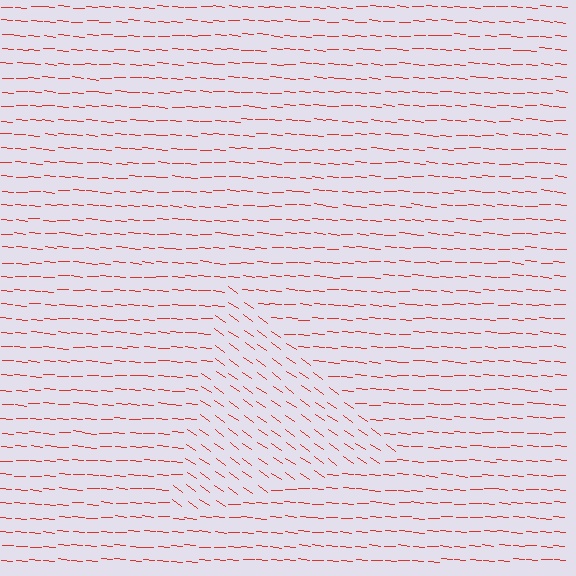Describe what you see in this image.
The image is filled with small red line segments. A triangle region in the image has lines oriented differently from the surrounding lines, creating a visible texture boundary.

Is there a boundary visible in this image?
Yes, there is a texture boundary formed by a change in line orientation.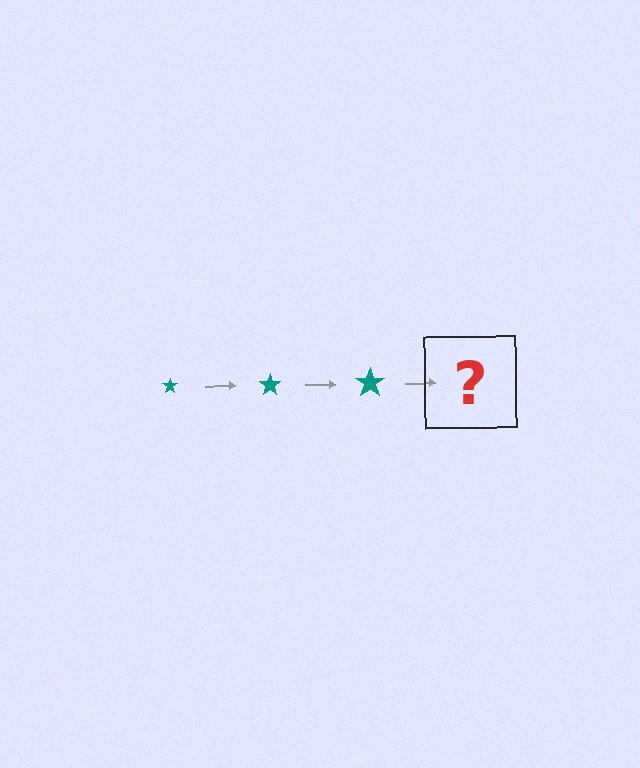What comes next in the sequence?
The next element should be a teal star, larger than the previous one.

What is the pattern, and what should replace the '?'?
The pattern is that the star gets progressively larger each step. The '?' should be a teal star, larger than the previous one.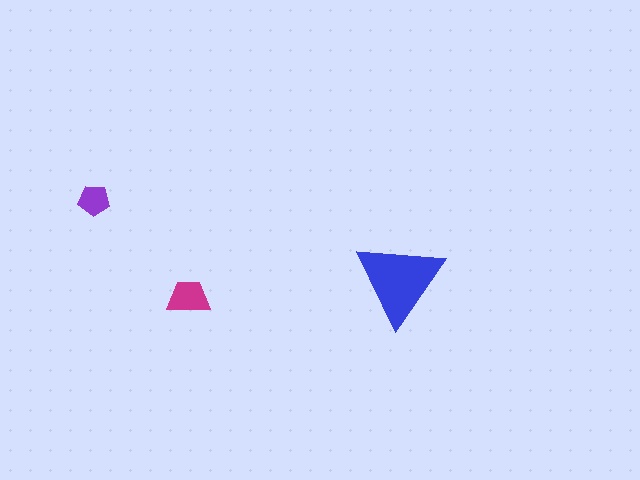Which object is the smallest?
The purple pentagon.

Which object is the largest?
The blue triangle.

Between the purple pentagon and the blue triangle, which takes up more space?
The blue triangle.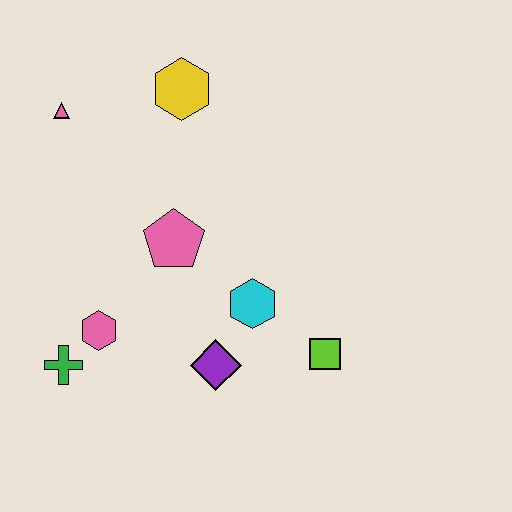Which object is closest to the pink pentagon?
The cyan hexagon is closest to the pink pentagon.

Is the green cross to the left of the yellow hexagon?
Yes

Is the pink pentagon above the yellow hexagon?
No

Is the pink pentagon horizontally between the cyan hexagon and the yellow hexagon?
No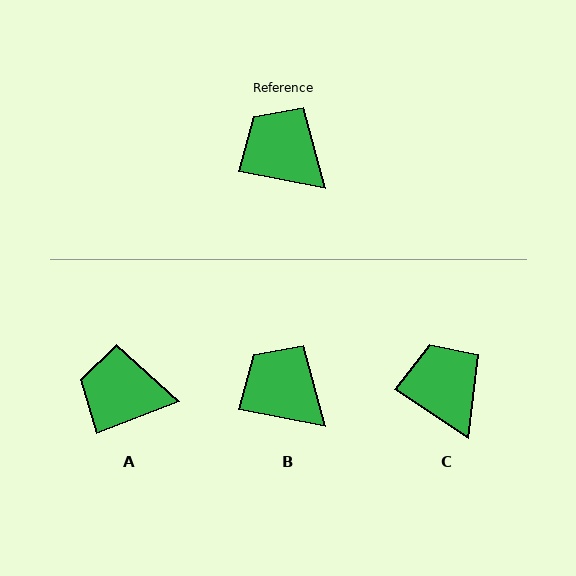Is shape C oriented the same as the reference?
No, it is off by about 22 degrees.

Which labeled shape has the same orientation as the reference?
B.